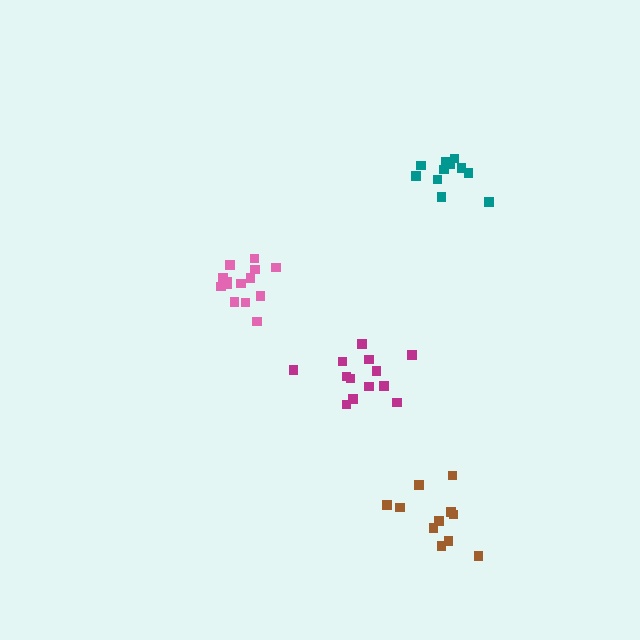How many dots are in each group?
Group 1: 11 dots, Group 2: 14 dots, Group 3: 13 dots, Group 4: 11 dots (49 total).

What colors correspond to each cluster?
The clusters are colored: teal, pink, magenta, brown.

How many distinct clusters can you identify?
There are 4 distinct clusters.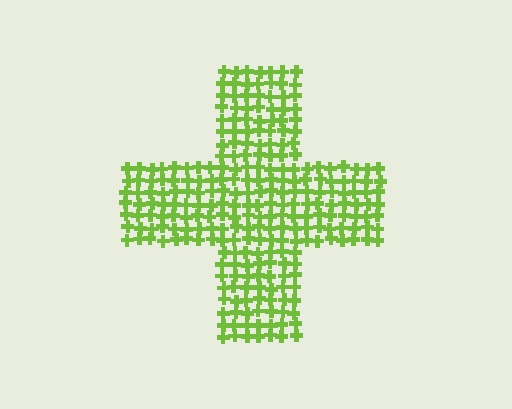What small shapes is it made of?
It is made of small crosses.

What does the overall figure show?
The overall figure shows a cross.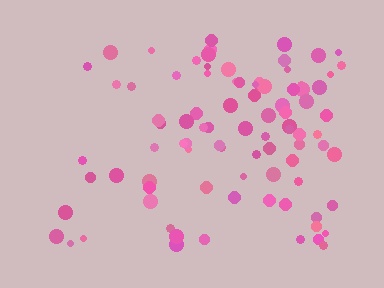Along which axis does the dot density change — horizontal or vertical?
Horizontal.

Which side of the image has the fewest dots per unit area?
The left.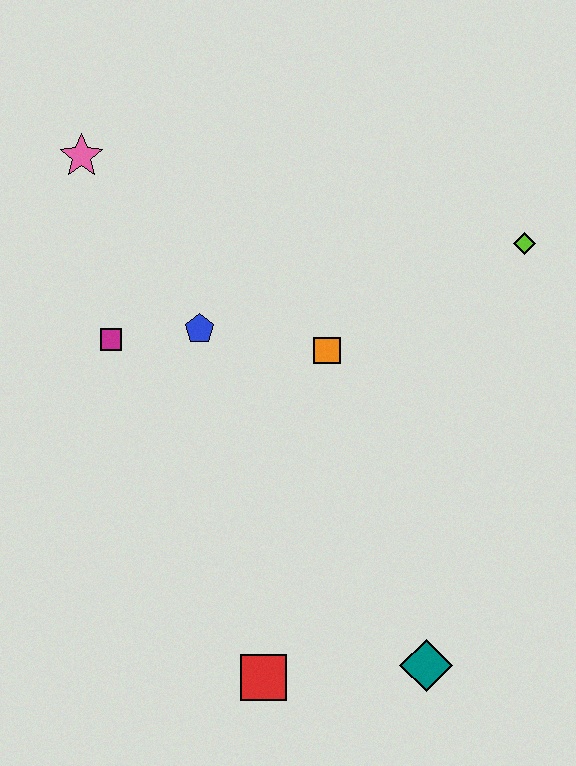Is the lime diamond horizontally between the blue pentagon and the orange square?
No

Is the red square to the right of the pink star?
Yes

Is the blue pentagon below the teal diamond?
No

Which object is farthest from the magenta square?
The teal diamond is farthest from the magenta square.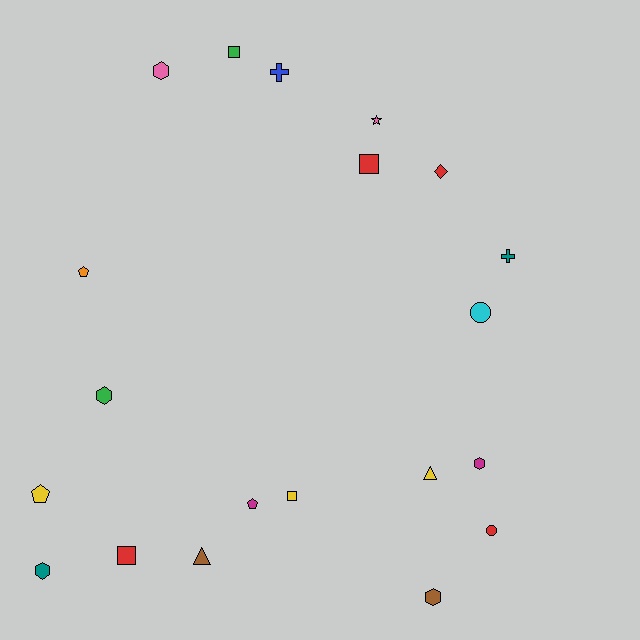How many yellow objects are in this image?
There are 3 yellow objects.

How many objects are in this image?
There are 20 objects.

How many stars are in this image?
There is 1 star.